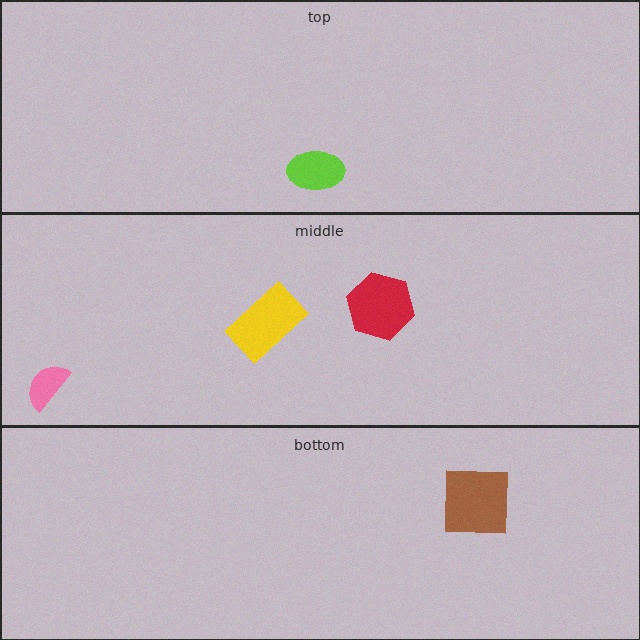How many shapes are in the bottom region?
1.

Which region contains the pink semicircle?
The middle region.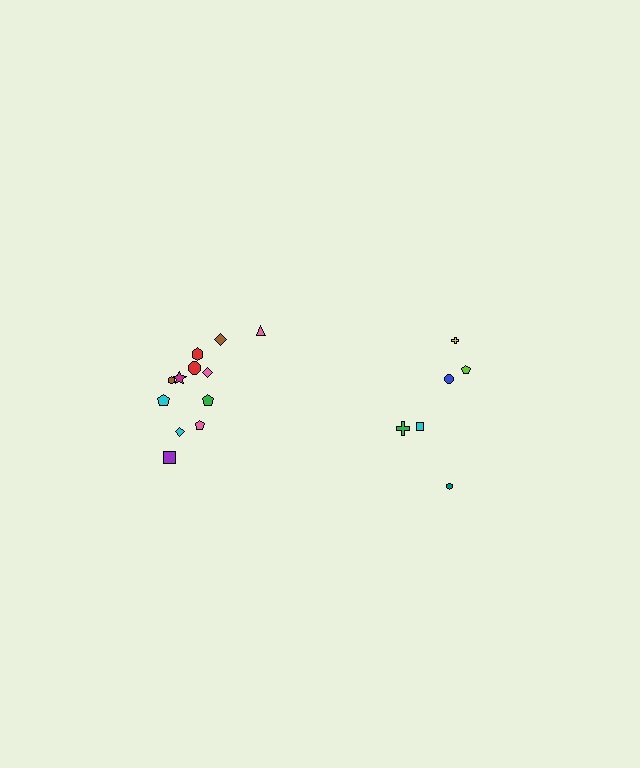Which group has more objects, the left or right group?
The left group.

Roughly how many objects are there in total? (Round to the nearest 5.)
Roughly 20 objects in total.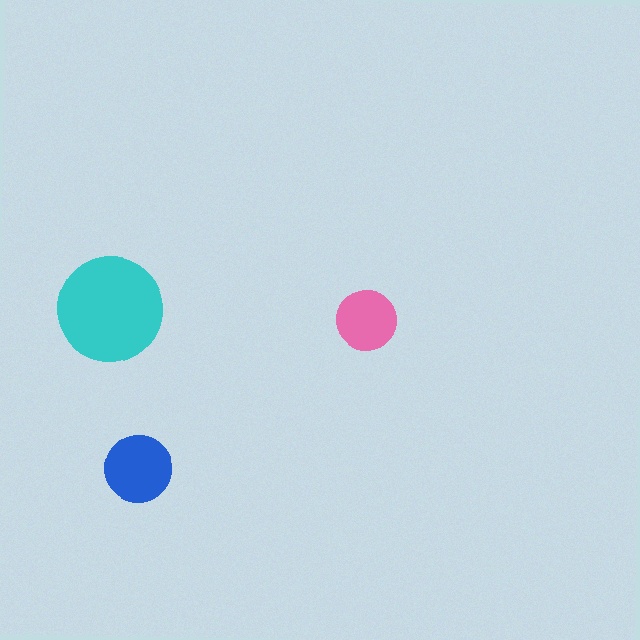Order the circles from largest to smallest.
the cyan one, the blue one, the pink one.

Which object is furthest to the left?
The cyan circle is leftmost.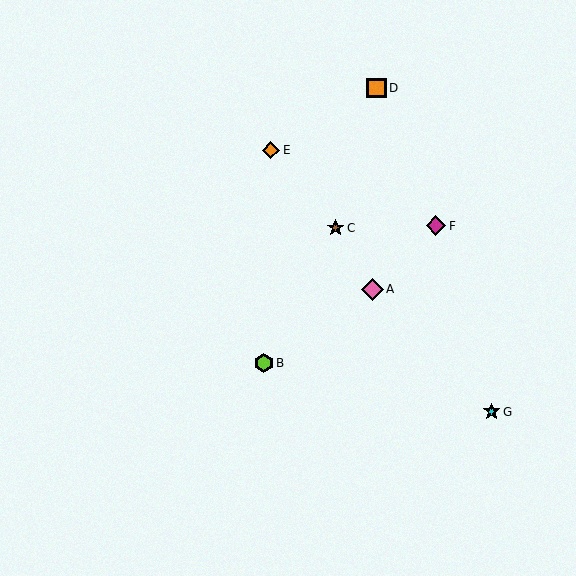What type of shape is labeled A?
Shape A is a pink diamond.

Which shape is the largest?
The pink diamond (labeled A) is the largest.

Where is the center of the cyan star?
The center of the cyan star is at (492, 412).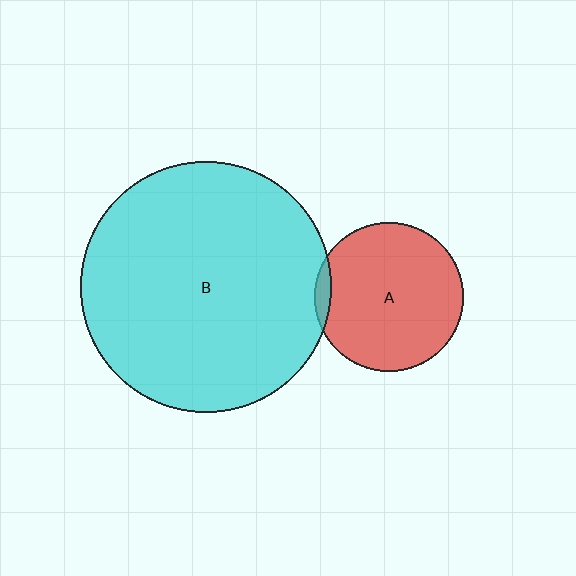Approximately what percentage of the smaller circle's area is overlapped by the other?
Approximately 5%.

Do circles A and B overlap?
Yes.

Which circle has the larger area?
Circle B (cyan).